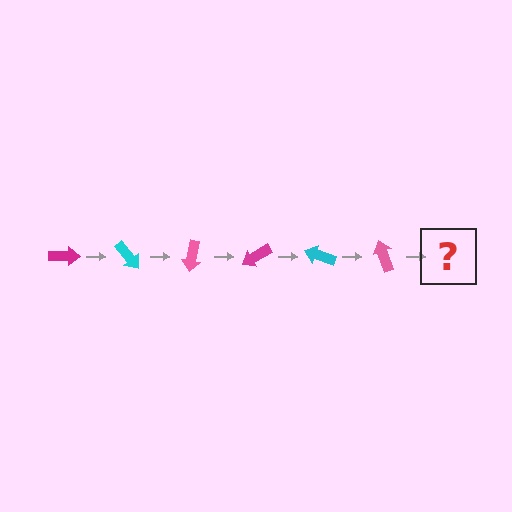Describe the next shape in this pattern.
It should be a magenta arrow, rotated 300 degrees from the start.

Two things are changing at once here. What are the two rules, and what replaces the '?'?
The two rules are that it rotates 50 degrees each step and the color cycles through magenta, cyan, and pink. The '?' should be a magenta arrow, rotated 300 degrees from the start.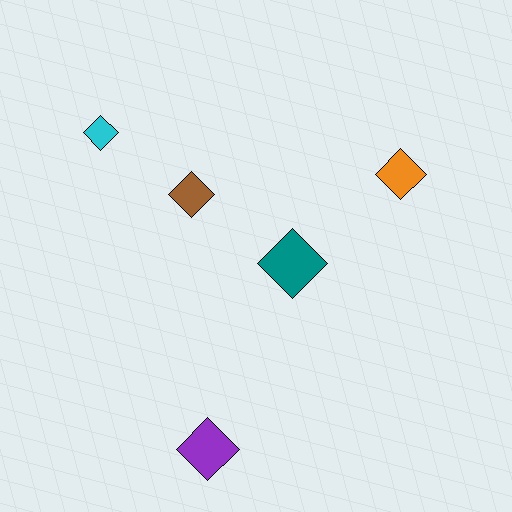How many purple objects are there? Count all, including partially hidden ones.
There is 1 purple object.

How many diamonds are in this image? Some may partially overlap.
There are 5 diamonds.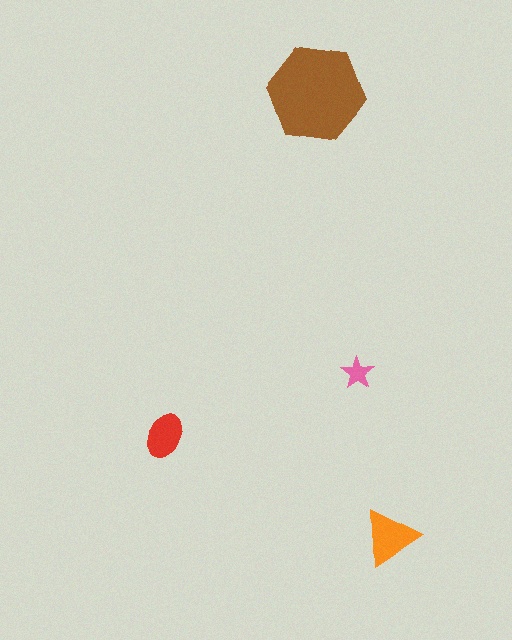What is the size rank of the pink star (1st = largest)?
4th.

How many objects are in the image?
There are 4 objects in the image.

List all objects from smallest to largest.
The pink star, the red ellipse, the orange triangle, the brown hexagon.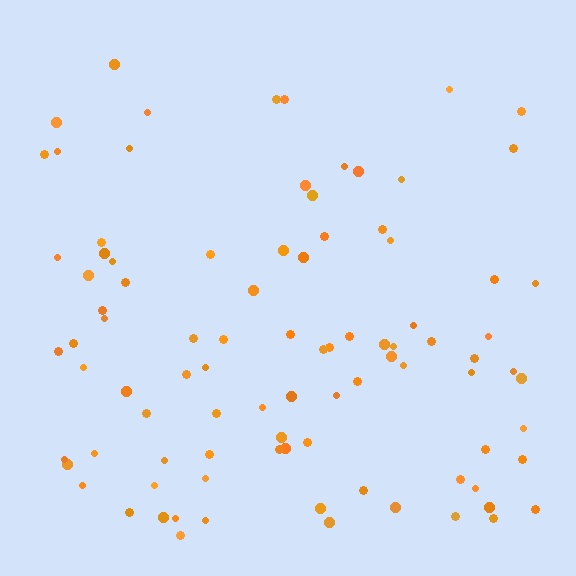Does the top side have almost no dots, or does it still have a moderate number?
Still a moderate number, just noticeably fewer than the bottom.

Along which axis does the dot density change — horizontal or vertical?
Vertical.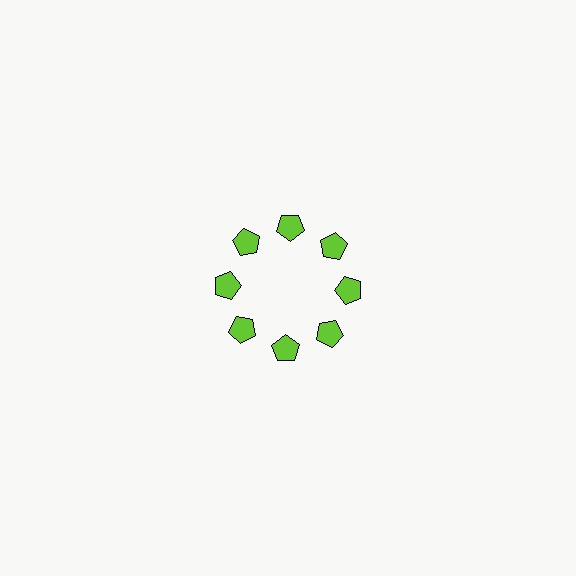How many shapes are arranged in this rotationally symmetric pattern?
There are 8 shapes, arranged in 8 groups of 1.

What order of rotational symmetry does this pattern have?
This pattern has 8-fold rotational symmetry.